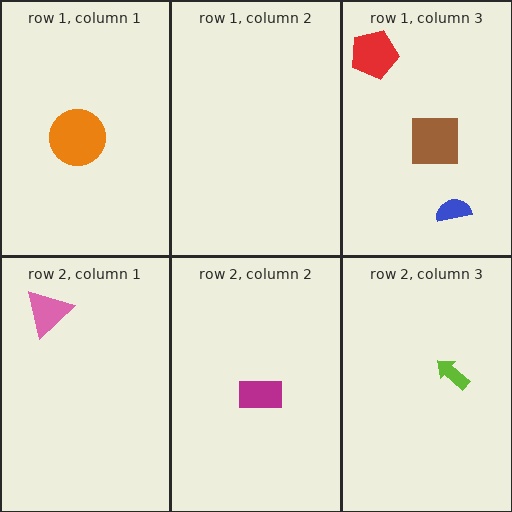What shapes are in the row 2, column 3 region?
The lime arrow.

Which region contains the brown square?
The row 1, column 3 region.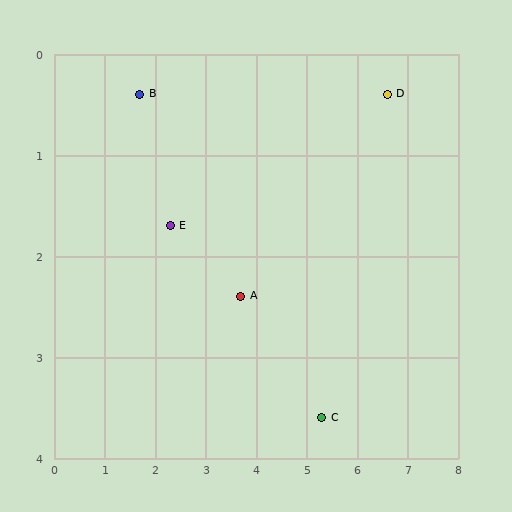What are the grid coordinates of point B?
Point B is at approximately (1.7, 0.4).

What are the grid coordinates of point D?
Point D is at approximately (6.6, 0.4).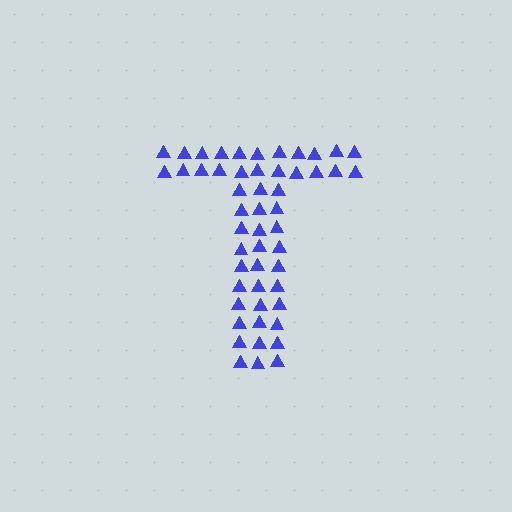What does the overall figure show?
The overall figure shows the letter T.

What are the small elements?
The small elements are triangles.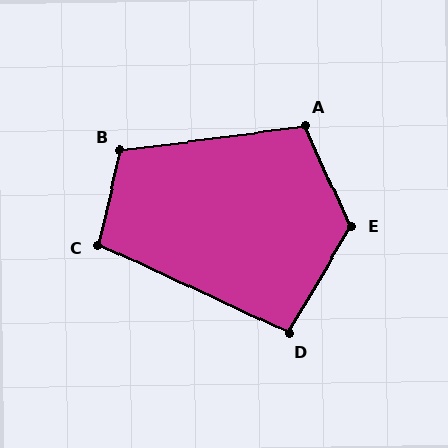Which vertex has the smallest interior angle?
D, at approximately 95 degrees.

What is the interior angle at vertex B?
Approximately 111 degrees (obtuse).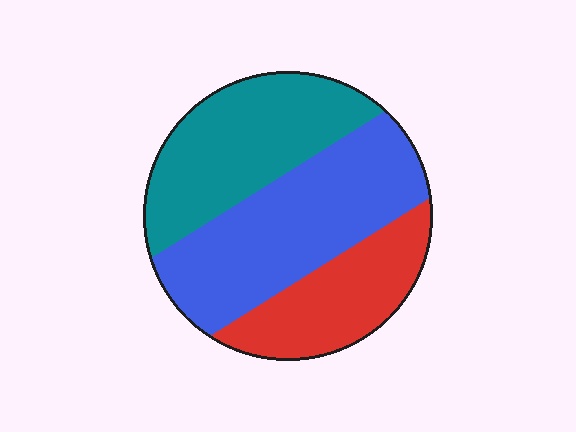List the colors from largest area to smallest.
From largest to smallest: blue, teal, red.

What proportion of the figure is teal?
Teal covers roughly 35% of the figure.